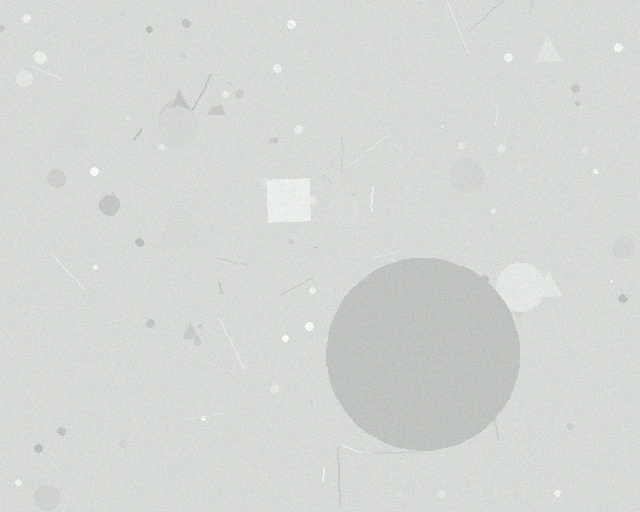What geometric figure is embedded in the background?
A circle is embedded in the background.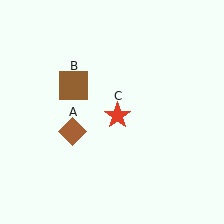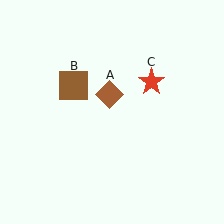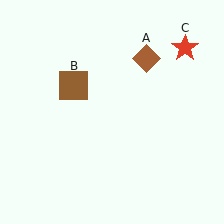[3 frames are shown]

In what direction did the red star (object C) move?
The red star (object C) moved up and to the right.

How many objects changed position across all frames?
2 objects changed position: brown diamond (object A), red star (object C).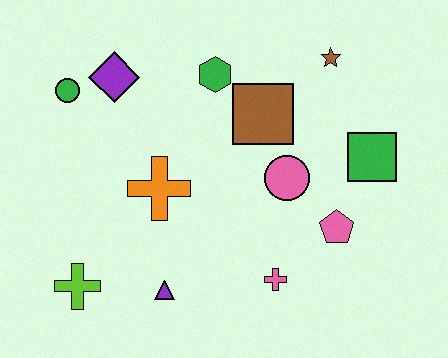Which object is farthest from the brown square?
The lime cross is farthest from the brown square.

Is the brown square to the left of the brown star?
Yes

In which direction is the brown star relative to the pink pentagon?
The brown star is above the pink pentagon.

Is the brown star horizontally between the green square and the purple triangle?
Yes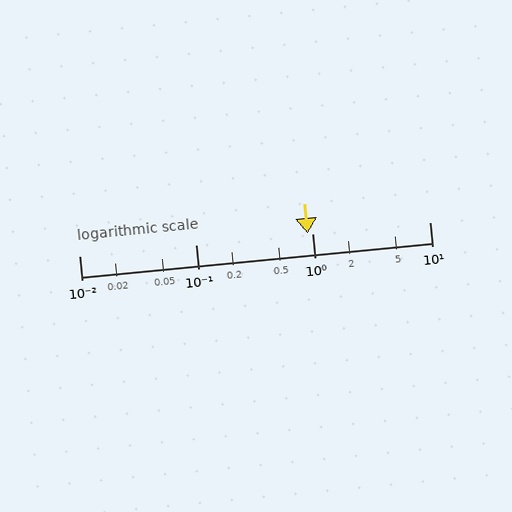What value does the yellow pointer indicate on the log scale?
The pointer indicates approximately 0.91.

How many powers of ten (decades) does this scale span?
The scale spans 3 decades, from 0.01 to 10.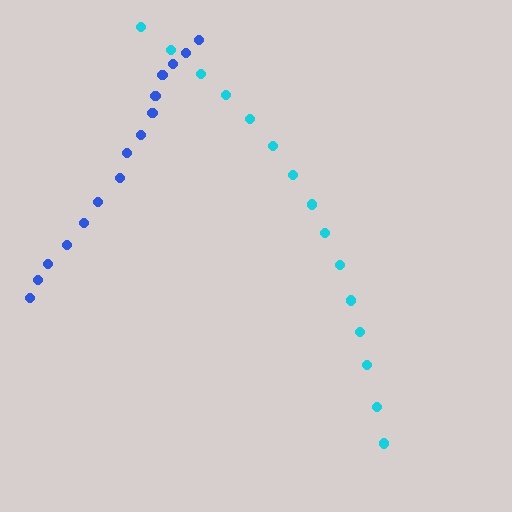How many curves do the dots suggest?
There are 2 distinct paths.